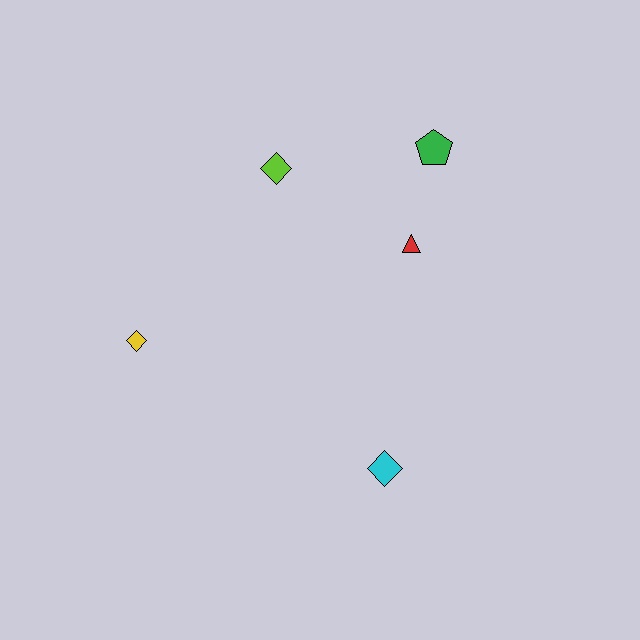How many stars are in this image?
There are no stars.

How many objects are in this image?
There are 5 objects.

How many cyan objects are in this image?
There is 1 cyan object.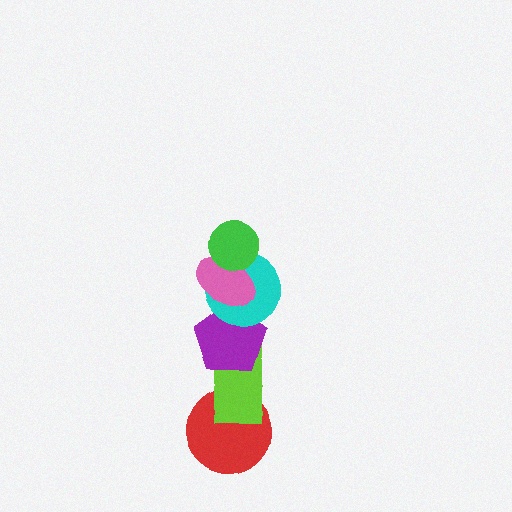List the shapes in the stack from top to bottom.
From top to bottom: the green circle, the pink ellipse, the cyan circle, the purple pentagon, the lime rectangle, the red circle.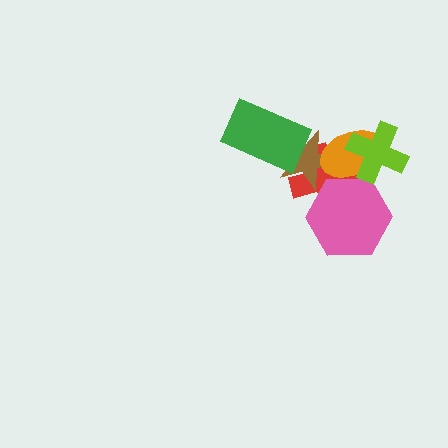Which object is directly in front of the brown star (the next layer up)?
The orange ellipse is directly in front of the brown star.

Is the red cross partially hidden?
Yes, it is partially covered by another shape.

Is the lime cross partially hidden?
No, no other shape covers it.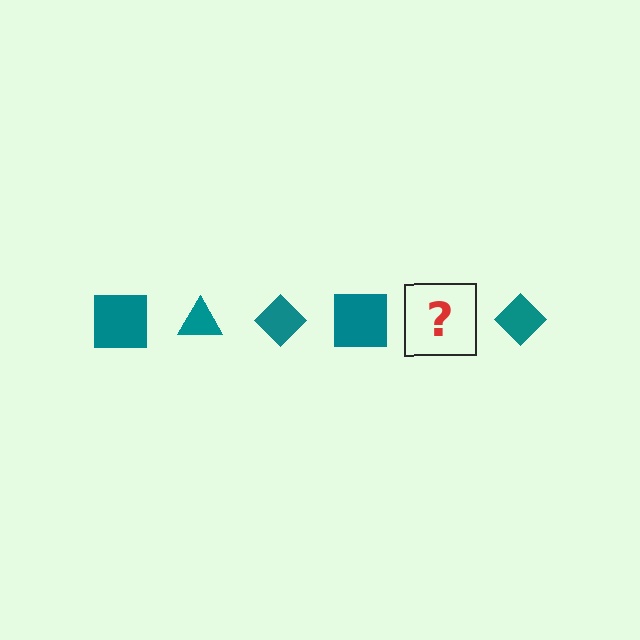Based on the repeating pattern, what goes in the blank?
The blank should be a teal triangle.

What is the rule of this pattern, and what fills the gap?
The rule is that the pattern cycles through square, triangle, diamond shapes in teal. The gap should be filled with a teal triangle.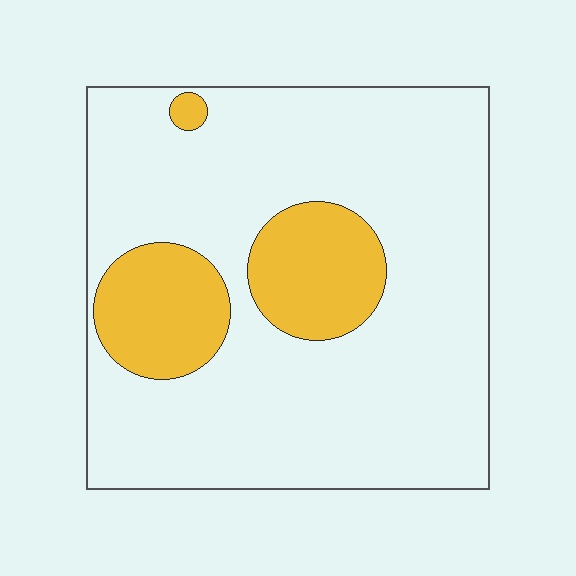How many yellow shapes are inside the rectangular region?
3.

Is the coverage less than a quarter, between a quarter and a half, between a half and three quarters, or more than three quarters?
Less than a quarter.